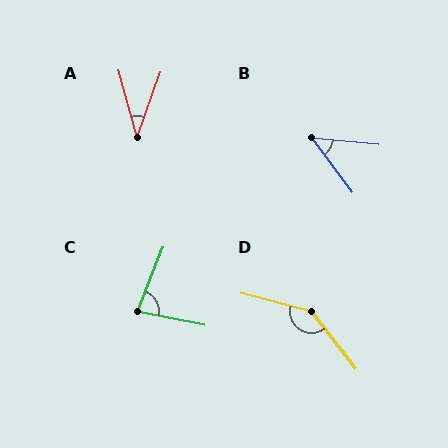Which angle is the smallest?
A, at approximately 35 degrees.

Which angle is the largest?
D, at approximately 142 degrees.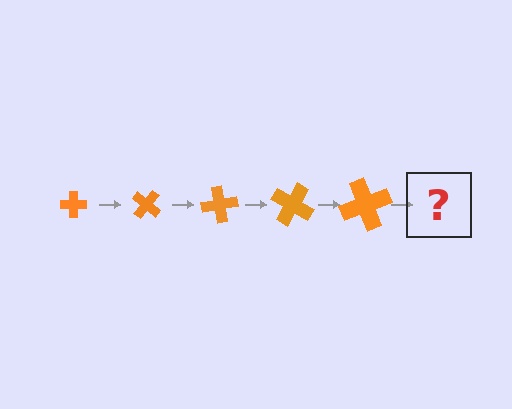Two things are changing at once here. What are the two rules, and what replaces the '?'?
The two rules are that the cross grows larger each step and it rotates 40 degrees each step. The '?' should be a cross, larger than the previous one and rotated 200 degrees from the start.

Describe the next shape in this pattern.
It should be a cross, larger than the previous one and rotated 200 degrees from the start.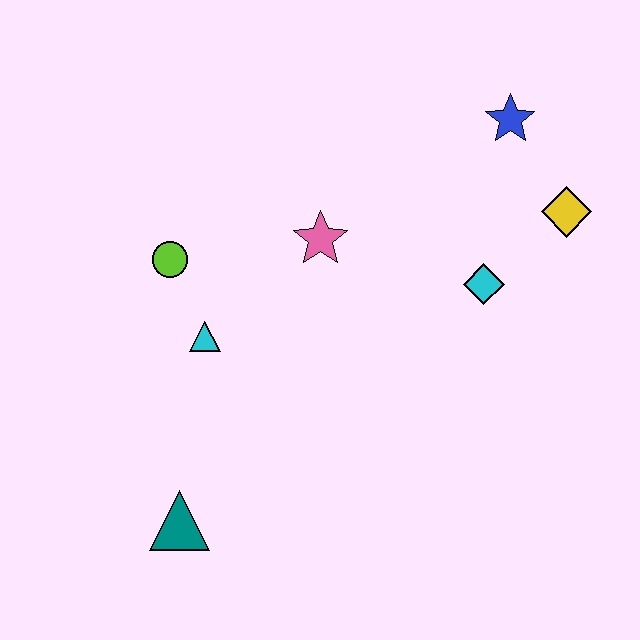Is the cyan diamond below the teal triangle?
No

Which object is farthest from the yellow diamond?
The teal triangle is farthest from the yellow diamond.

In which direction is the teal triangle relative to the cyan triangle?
The teal triangle is below the cyan triangle.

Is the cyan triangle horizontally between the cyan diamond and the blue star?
No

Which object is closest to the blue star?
The yellow diamond is closest to the blue star.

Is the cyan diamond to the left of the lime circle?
No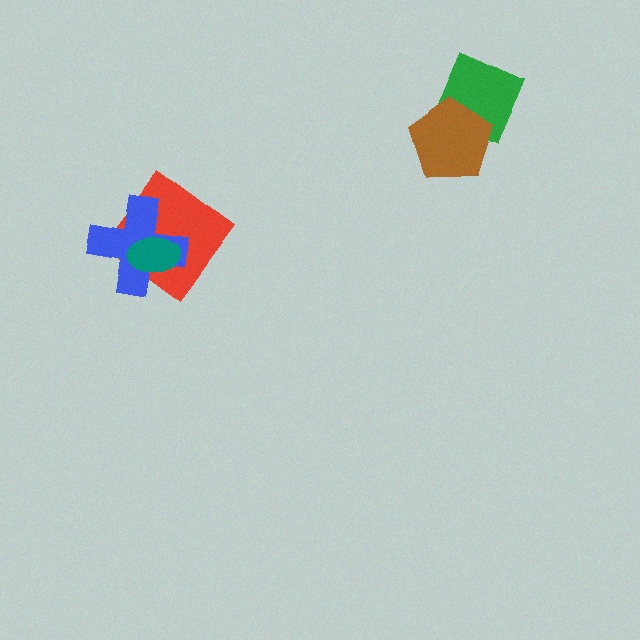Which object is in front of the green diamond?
The brown pentagon is in front of the green diamond.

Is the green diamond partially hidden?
Yes, it is partially covered by another shape.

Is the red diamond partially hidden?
Yes, it is partially covered by another shape.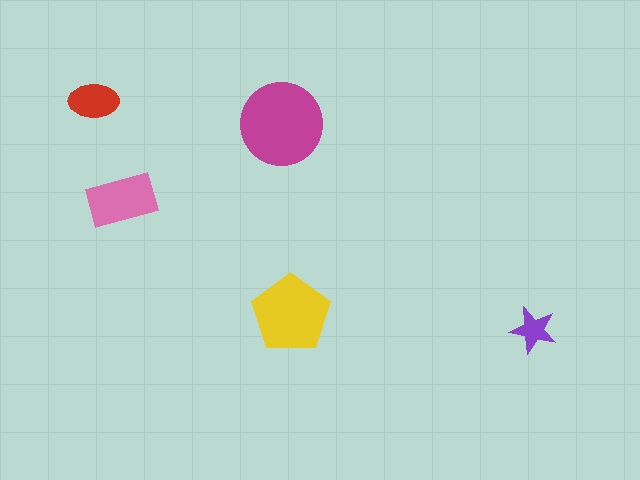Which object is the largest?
The magenta circle.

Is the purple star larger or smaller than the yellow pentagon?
Smaller.